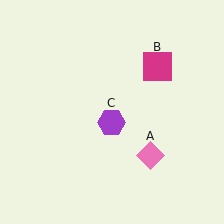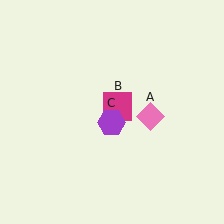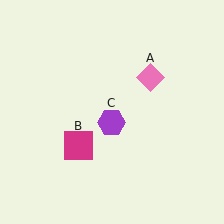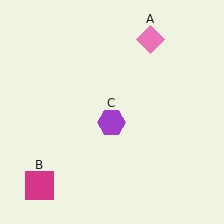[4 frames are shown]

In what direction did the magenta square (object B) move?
The magenta square (object B) moved down and to the left.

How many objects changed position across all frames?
2 objects changed position: pink diamond (object A), magenta square (object B).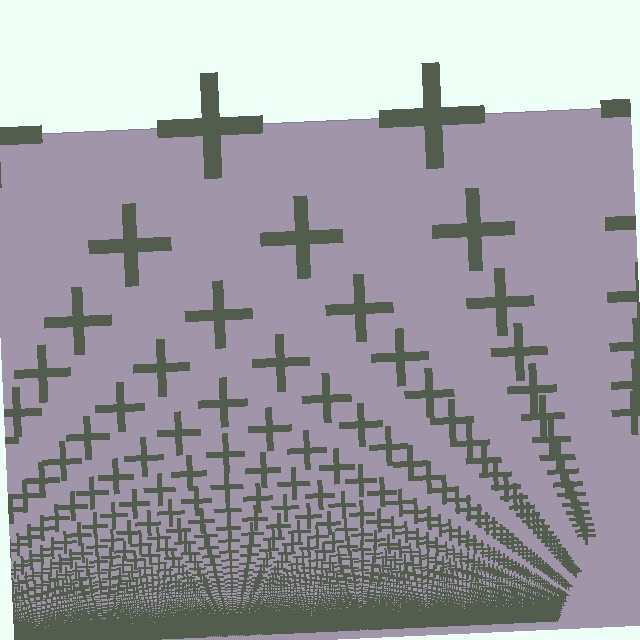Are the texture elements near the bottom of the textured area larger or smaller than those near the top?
Smaller. The gradient is inverted — elements near the bottom are smaller and denser.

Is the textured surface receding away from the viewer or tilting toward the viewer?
The surface appears to tilt toward the viewer. Texture elements get larger and sparser toward the top.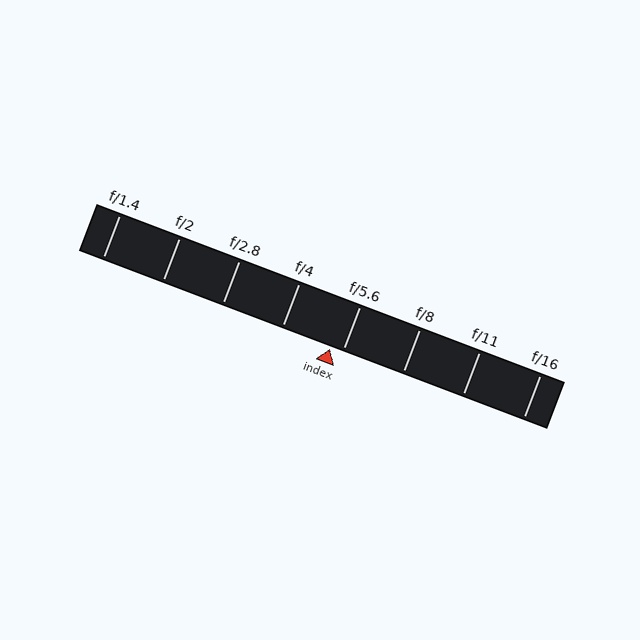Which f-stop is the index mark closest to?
The index mark is closest to f/5.6.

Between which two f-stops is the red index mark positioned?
The index mark is between f/4 and f/5.6.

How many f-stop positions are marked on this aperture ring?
There are 8 f-stop positions marked.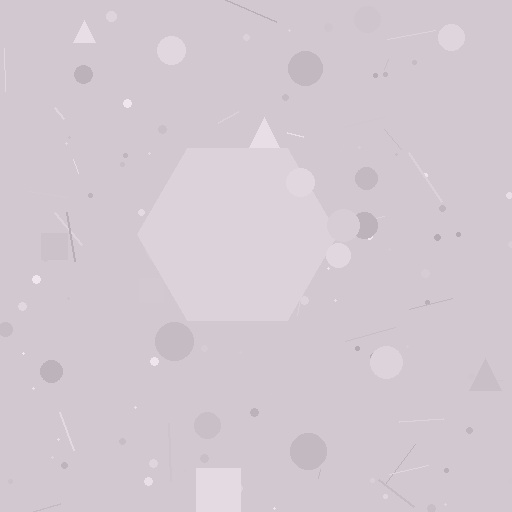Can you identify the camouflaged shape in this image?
The camouflaged shape is a hexagon.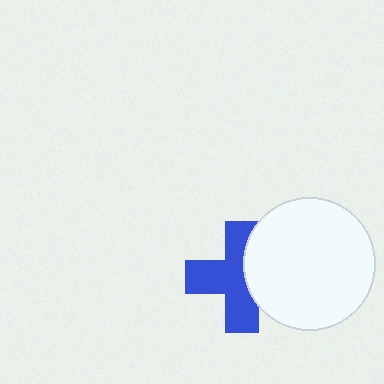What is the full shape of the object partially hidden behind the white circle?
The partially hidden object is a blue cross.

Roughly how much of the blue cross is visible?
About half of it is visible (roughly 65%).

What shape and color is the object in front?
The object in front is a white circle.